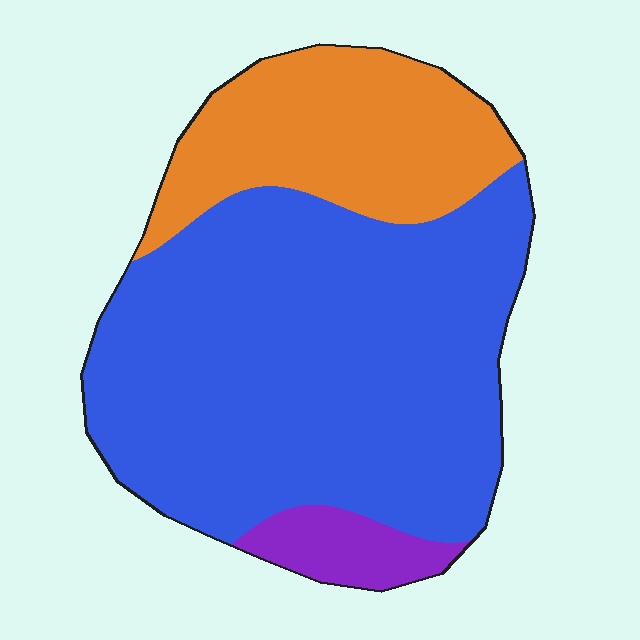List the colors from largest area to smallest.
From largest to smallest: blue, orange, purple.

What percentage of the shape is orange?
Orange takes up between a sixth and a third of the shape.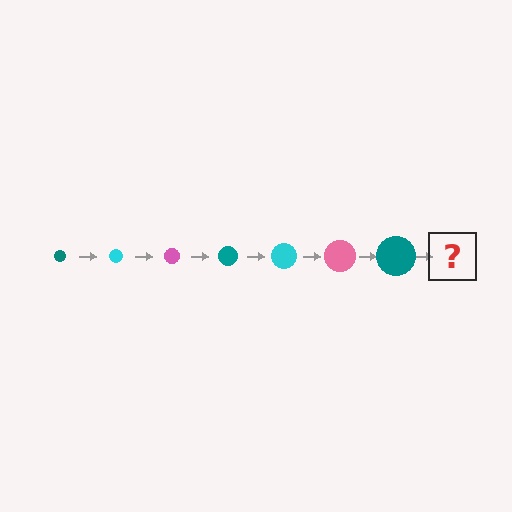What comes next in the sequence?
The next element should be a cyan circle, larger than the previous one.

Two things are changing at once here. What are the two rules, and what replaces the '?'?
The two rules are that the circle grows larger each step and the color cycles through teal, cyan, and pink. The '?' should be a cyan circle, larger than the previous one.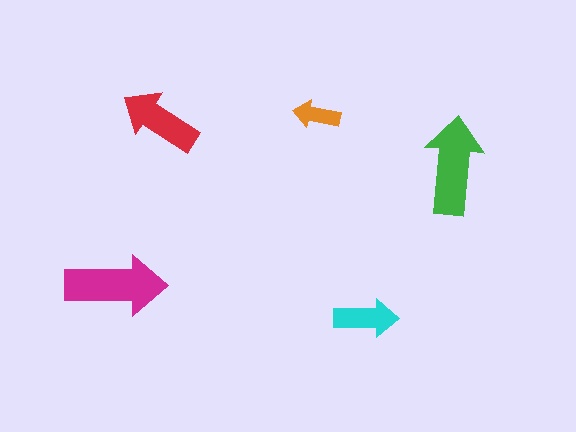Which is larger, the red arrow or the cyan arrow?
The red one.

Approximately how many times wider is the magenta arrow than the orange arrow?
About 2 times wider.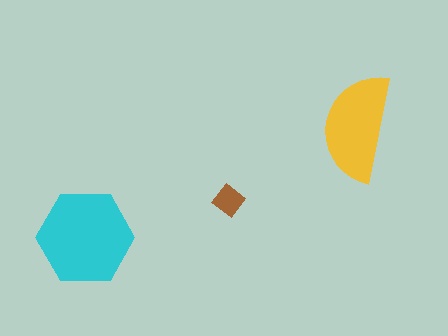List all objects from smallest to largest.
The brown diamond, the yellow semicircle, the cyan hexagon.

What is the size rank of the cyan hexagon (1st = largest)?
1st.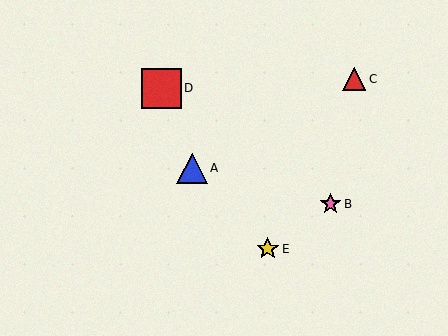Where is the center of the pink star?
The center of the pink star is at (330, 204).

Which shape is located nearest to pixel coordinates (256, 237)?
The yellow star (labeled E) at (268, 249) is nearest to that location.